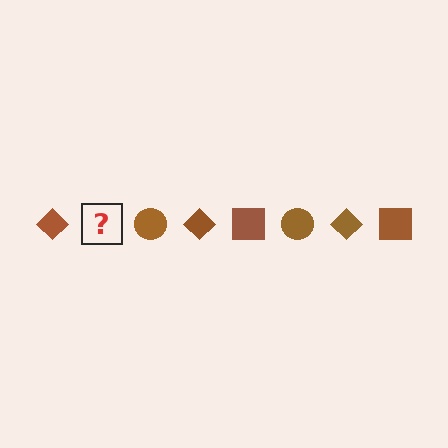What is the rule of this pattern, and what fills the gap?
The rule is that the pattern cycles through diamond, square, circle shapes in brown. The gap should be filled with a brown square.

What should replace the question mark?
The question mark should be replaced with a brown square.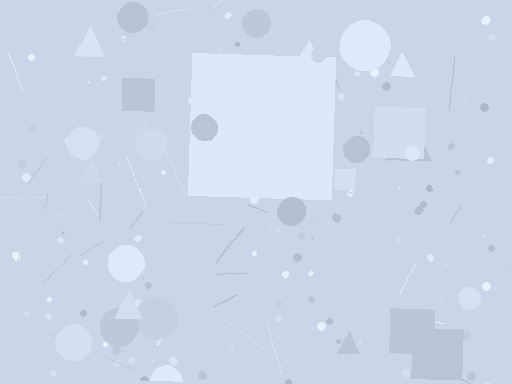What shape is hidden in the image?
A square is hidden in the image.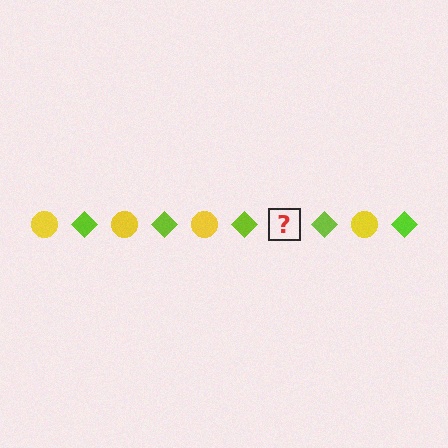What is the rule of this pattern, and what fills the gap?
The rule is that the pattern alternates between yellow circle and lime diamond. The gap should be filled with a yellow circle.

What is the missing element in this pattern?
The missing element is a yellow circle.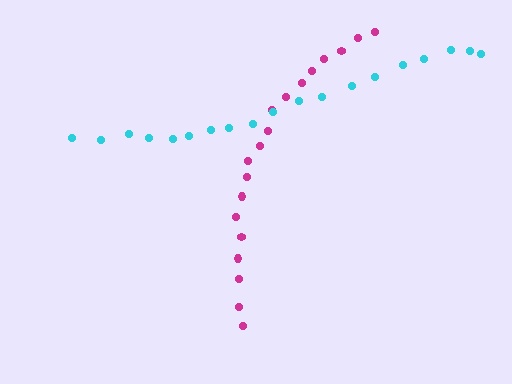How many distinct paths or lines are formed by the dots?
There are 2 distinct paths.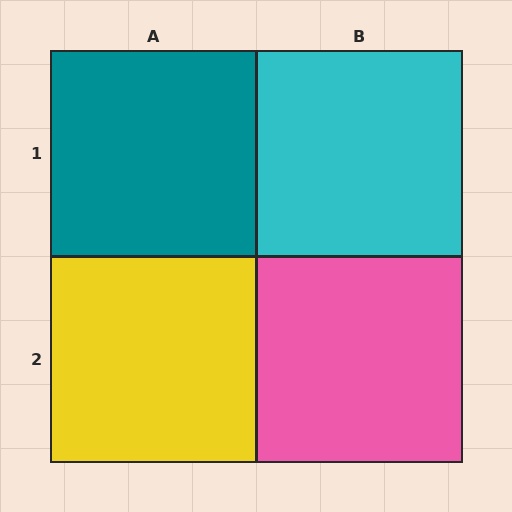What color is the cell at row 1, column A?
Teal.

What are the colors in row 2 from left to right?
Yellow, pink.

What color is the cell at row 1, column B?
Cyan.